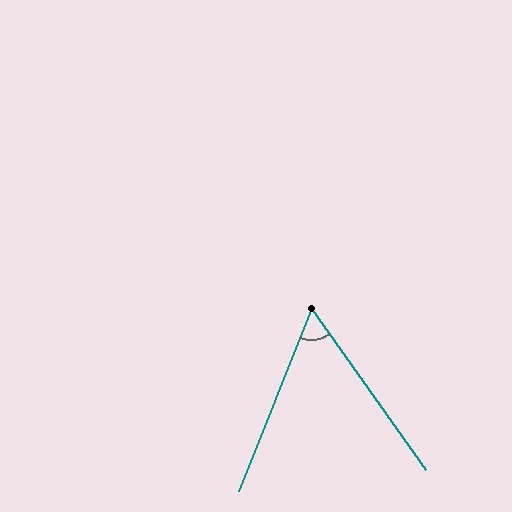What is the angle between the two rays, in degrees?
Approximately 57 degrees.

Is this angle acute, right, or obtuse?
It is acute.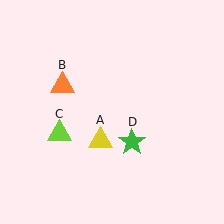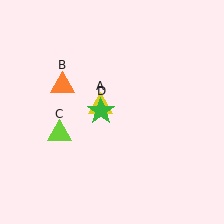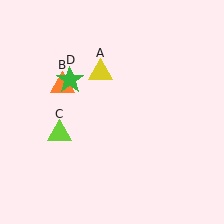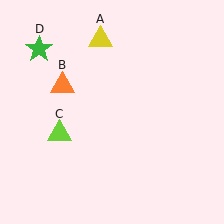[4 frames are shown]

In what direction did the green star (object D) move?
The green star (object D) moved up and to the left.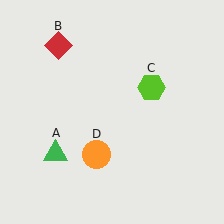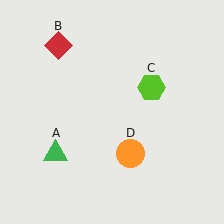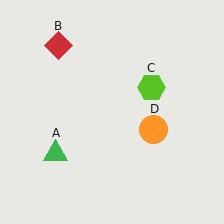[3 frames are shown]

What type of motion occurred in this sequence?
The orange circle (object D) rotated counterclockwise around the center of the scene.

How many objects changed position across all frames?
1 object changed position: orange circle (object D).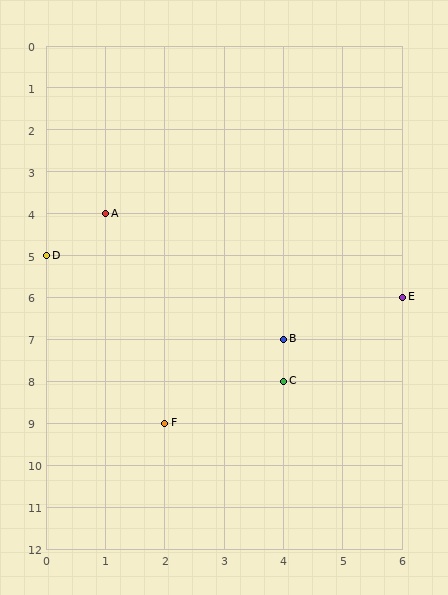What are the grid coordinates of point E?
Point E is at grid coordinates (6, 6).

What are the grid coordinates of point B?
Point B is at grid coordinates (4, 7).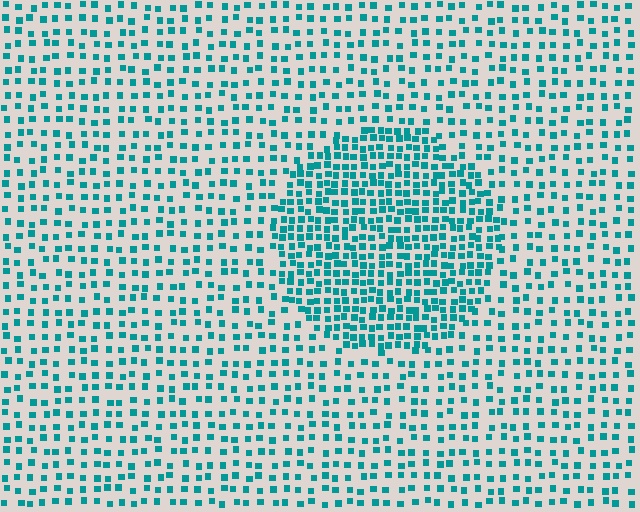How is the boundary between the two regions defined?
The boundary is defined by a change in element density (approximately 2.0x ratio). All elements are the same color, size, and shape.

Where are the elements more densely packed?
The elements are more densely packed inside the circle boundary.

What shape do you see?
I see a circle.